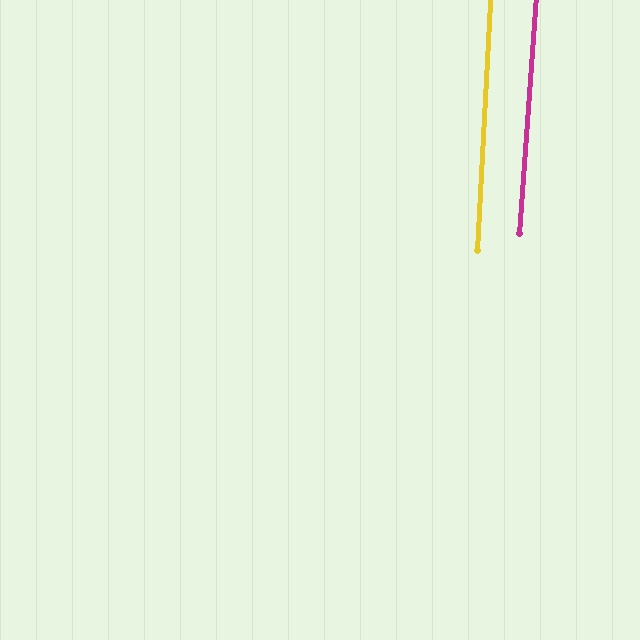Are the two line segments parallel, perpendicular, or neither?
Parallel — their directions differ by only 0.9°.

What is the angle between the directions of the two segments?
Approximately 1 degree.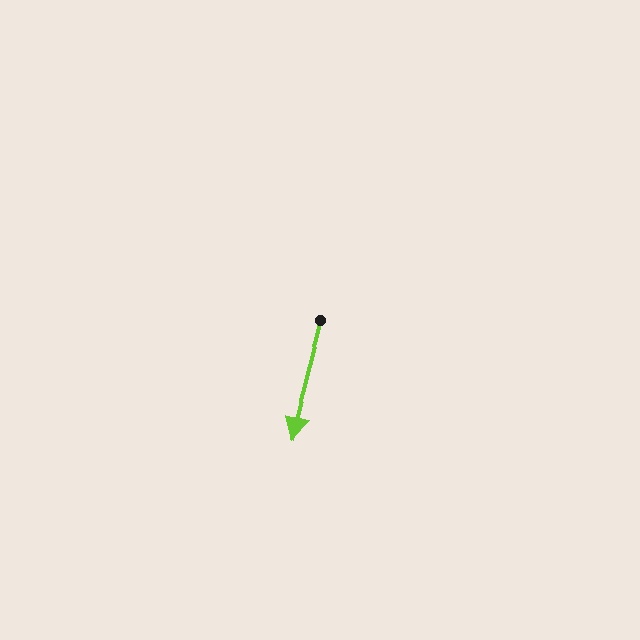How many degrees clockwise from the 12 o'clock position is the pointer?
Approximately 194 degrees.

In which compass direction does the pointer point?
South.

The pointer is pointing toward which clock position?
Roughly 6 o'clock.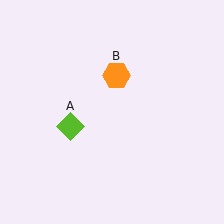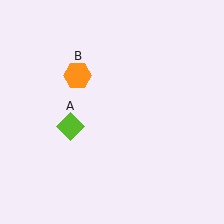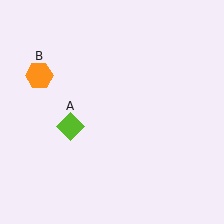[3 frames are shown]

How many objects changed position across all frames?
1 object changed position: orange hexagon (object B).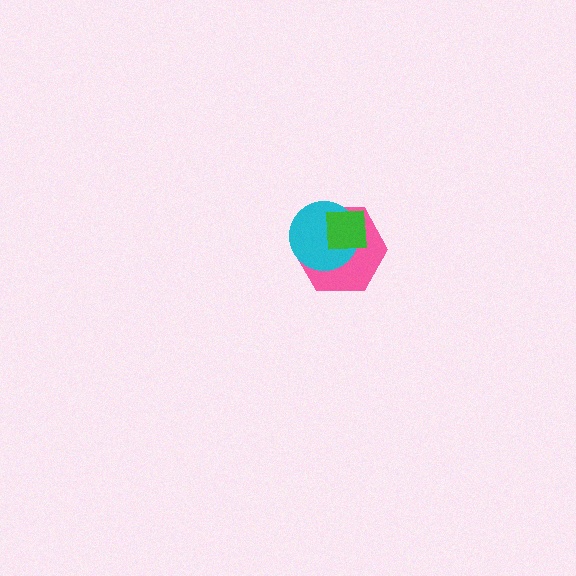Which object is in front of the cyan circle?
The green square is in front of the cyan circle.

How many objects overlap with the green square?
2 objects overlap with the green square.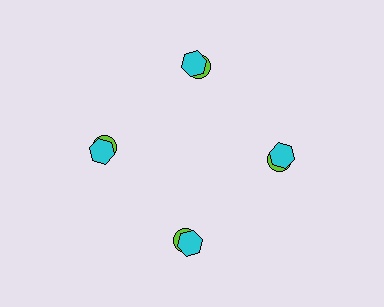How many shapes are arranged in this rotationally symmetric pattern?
There are 8 shapes, arranged in 4 groups of 2.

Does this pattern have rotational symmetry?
Yes, this pattern has 4-fold rotational symmetry. It looks the same after rotating 90 degrees around the center.